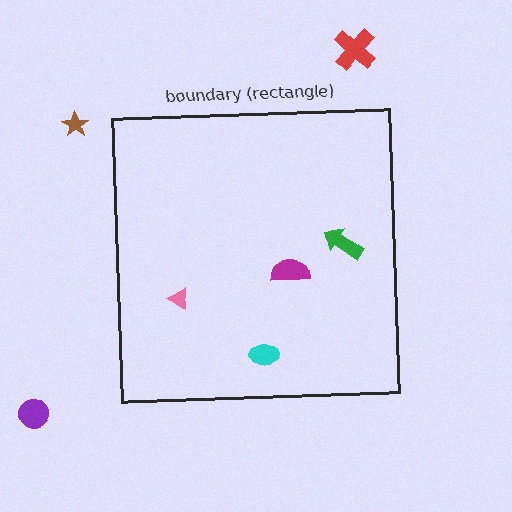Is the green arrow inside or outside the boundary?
Inside.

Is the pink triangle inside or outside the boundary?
Inside.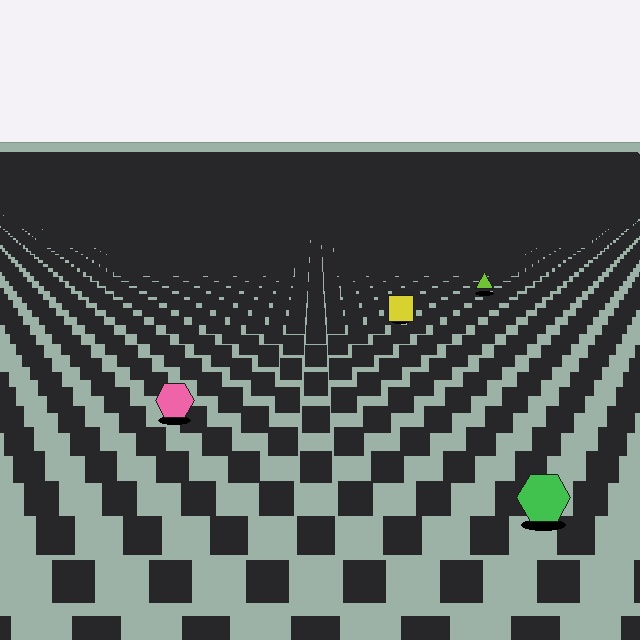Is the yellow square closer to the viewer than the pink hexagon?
No. The pink hexagon is closer — you can tell from the texture gradient: the ground texture is coarser near it.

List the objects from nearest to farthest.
From nearest to farthest: the green hexagon, the pink hexagon, the yellow square, the lime triangle.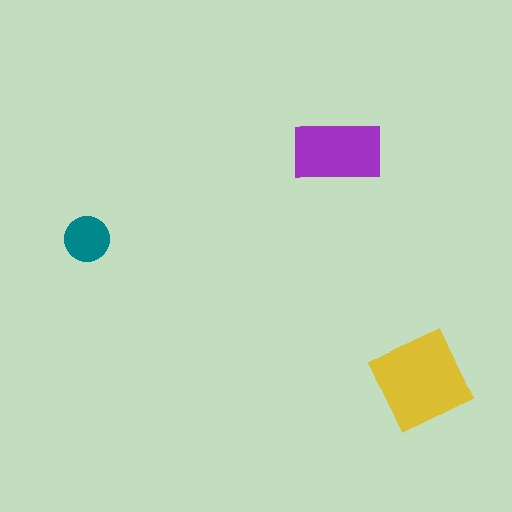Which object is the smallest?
The teal circle.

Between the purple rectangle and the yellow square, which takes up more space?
The yellow square.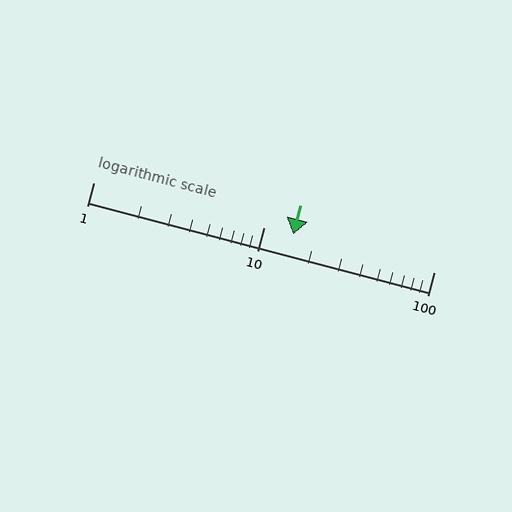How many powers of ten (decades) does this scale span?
The scale spans 2 decades, from 1 to 100.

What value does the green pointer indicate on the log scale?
The pointer indicates approximately 15.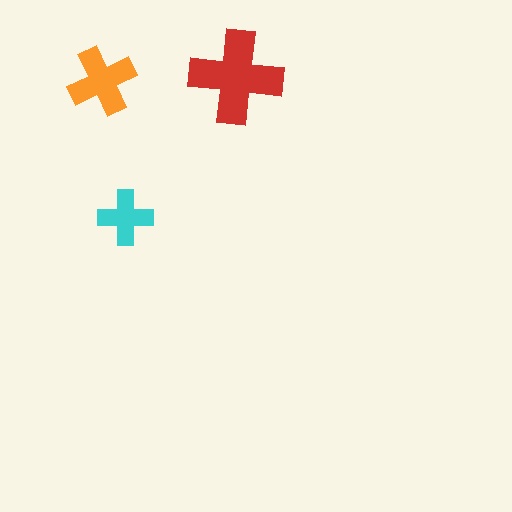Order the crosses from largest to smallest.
the red one, the orange one, the cyan one.